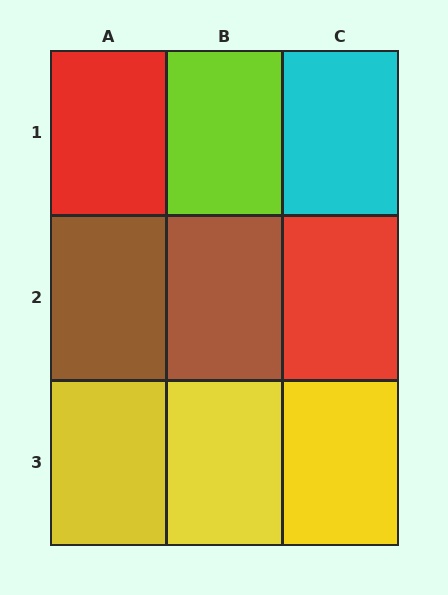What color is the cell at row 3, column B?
Yellow.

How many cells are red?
2 cells are red.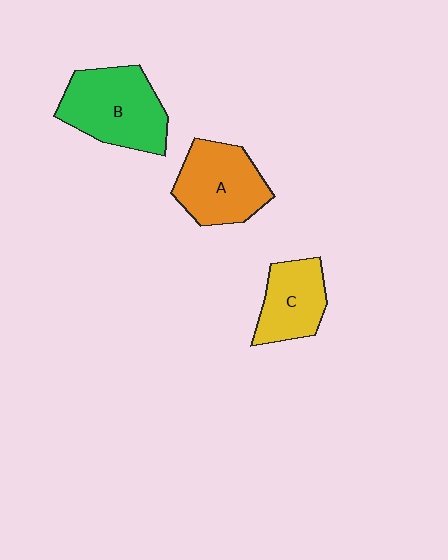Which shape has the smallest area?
Shape C (yellow).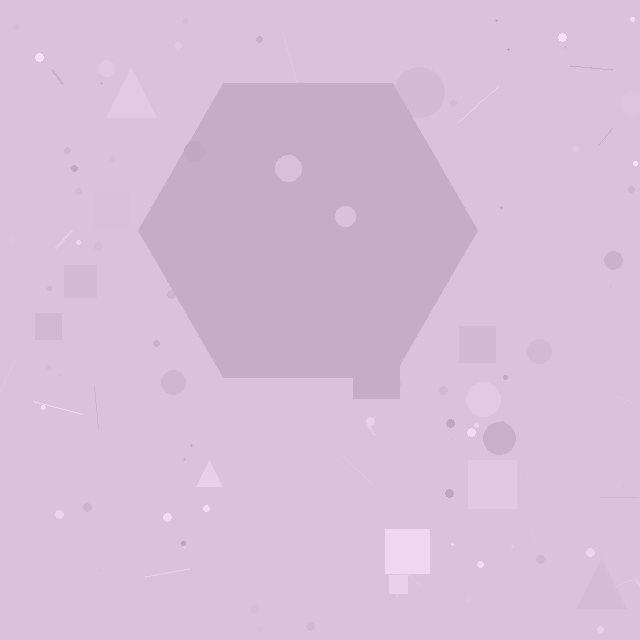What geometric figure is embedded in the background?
A hexagon is embedded in the background.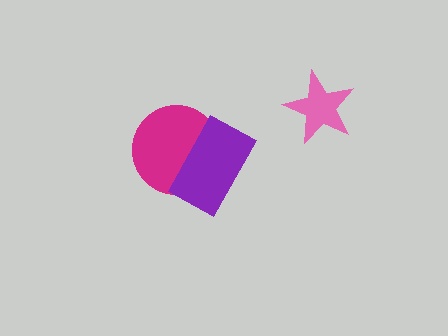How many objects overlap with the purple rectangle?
1 object overlaps with the purple rectangle.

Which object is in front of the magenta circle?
The purple rectangle is in front of the magenta circle.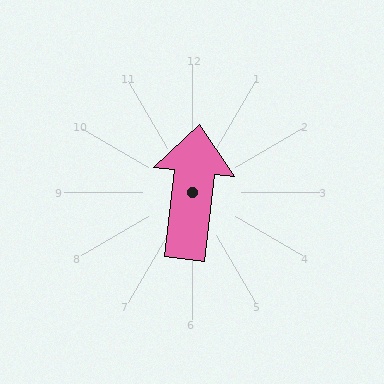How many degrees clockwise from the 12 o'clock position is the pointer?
Approximately 6 degrees.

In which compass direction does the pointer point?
North.